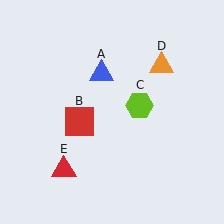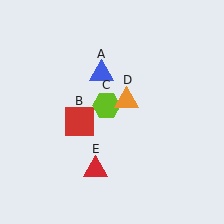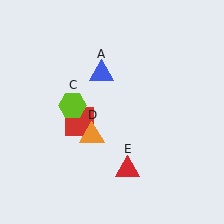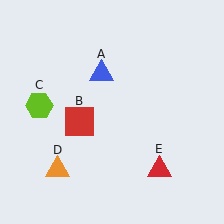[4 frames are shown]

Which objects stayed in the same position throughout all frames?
Blue triangle (object A) and red square (object B) remained stationary.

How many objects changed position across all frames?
3 objects changed position: lime hexagon (object C), orange triangle (object D), red triangle (object E).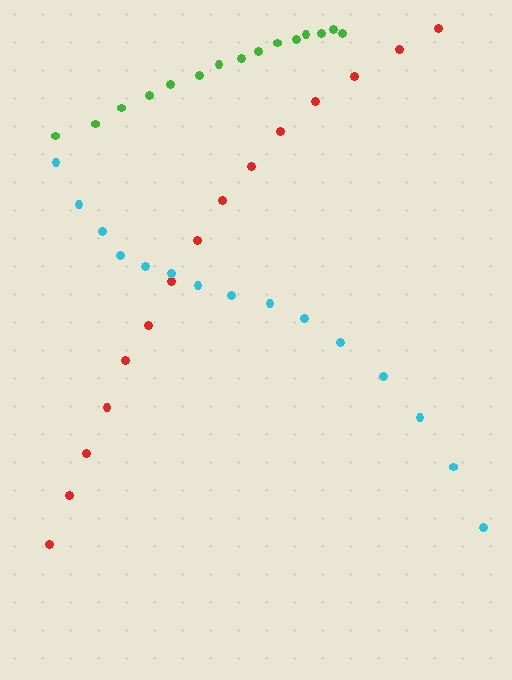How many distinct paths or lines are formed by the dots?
There are 3 distinct paths.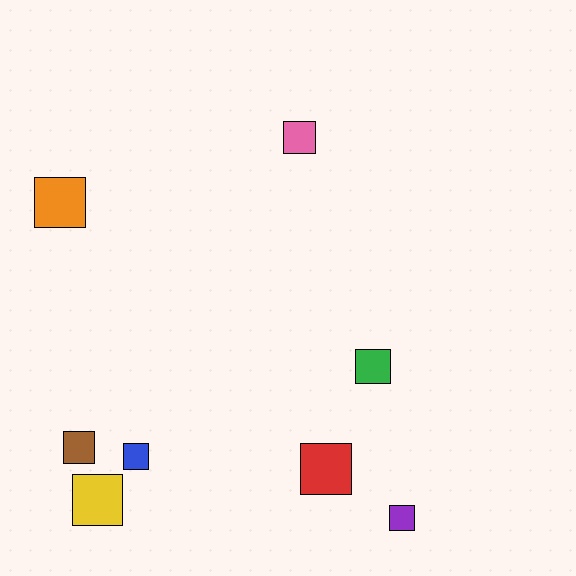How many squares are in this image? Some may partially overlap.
There are 8 squares.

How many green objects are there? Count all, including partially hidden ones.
There is 1 green object.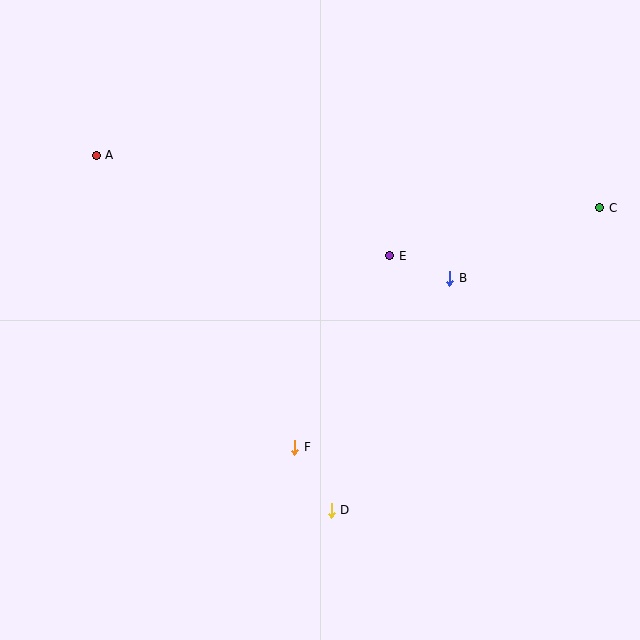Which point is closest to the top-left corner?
Point A is closest to the top-left corner.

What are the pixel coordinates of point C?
Point C is at (600, 208).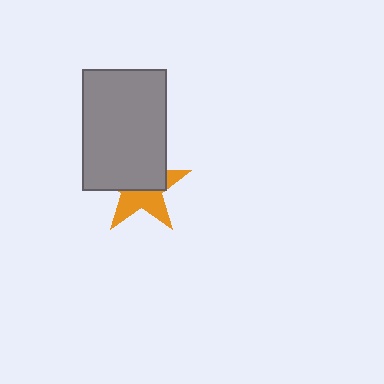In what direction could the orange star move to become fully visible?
The orange star could move down. That would shift it out from behind the gray rectangle entirely.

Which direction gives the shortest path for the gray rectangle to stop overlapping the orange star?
Moving up gives the shortest separation.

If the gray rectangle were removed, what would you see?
You would see the complete orange star.